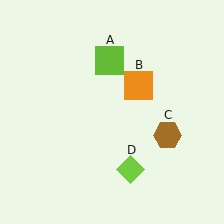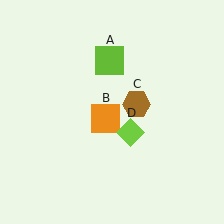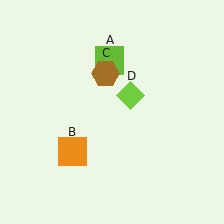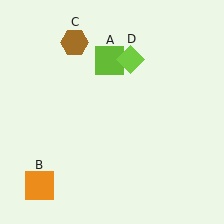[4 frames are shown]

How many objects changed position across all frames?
3 objects changed position: orange square (object B), brown hexagon (object C), lime diamond (object D).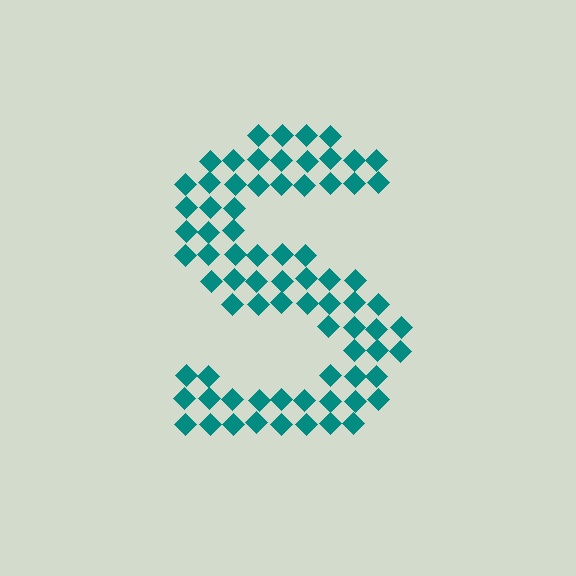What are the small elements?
The small elements are diamonds.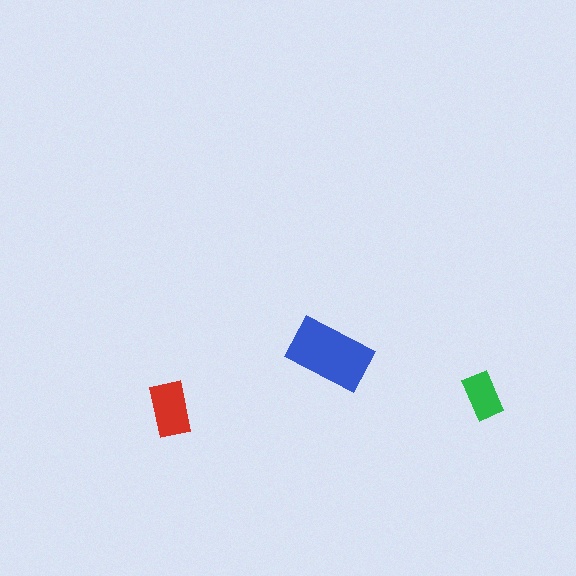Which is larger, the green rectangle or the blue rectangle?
The blue one.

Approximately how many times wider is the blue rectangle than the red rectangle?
About 1.5 times wider.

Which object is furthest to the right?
The green rectangle is rightmost.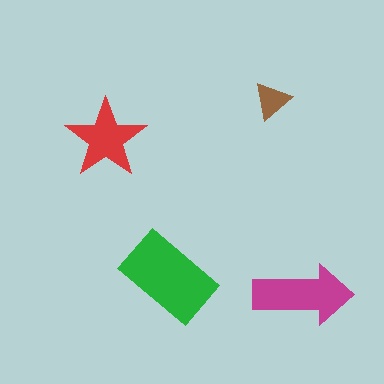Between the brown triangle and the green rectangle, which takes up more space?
The green rectangle.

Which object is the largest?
The green rectangle.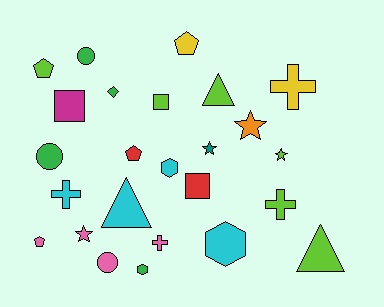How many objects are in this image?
There are 25 objects.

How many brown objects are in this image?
There are no brown objects.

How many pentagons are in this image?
There are 4 pentagons.